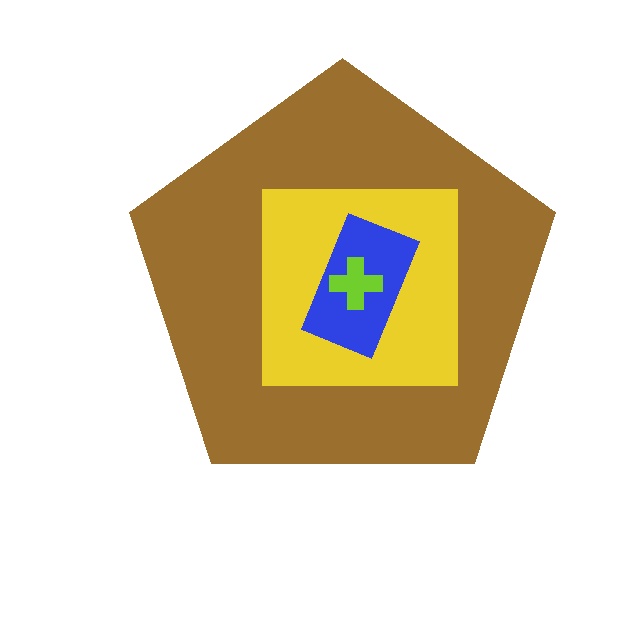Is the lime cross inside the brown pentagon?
Yes.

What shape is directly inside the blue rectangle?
The lime cross.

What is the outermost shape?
The brown pentagon.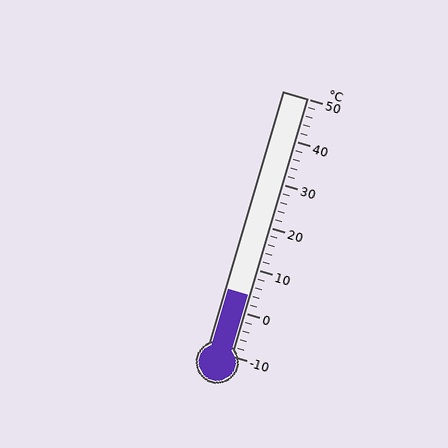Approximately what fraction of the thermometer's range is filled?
The thermometer is filled to approximately 25% of its range.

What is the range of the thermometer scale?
The thermometer scale ranges from -10°C to 50°C.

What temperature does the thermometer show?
The thermometer shows approximately 4°C.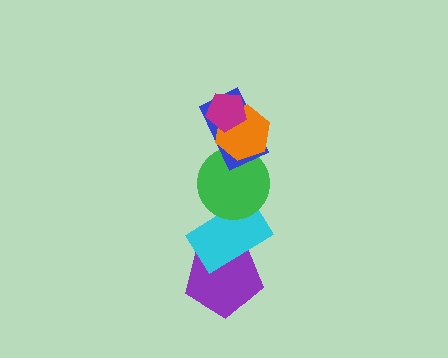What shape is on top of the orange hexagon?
The magenta pentagon is on top of the orange hexagon.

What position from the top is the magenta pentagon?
The magenta pentagon is 1st from the top.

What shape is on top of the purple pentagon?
The cyan rectangle is on top of the purple pentagon.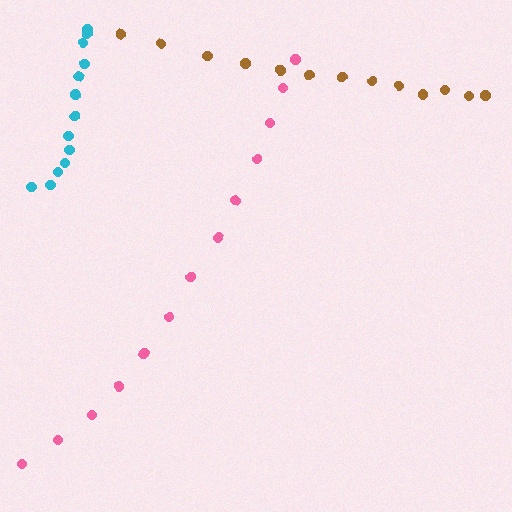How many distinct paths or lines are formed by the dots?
There are 3 distinct paths.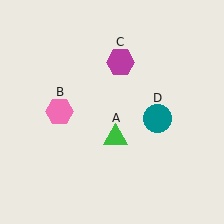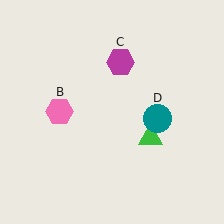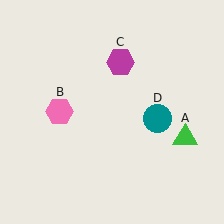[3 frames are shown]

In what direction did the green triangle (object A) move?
The green triangle (object A) moved right.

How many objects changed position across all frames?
1 object changed position: green triangle (object A).